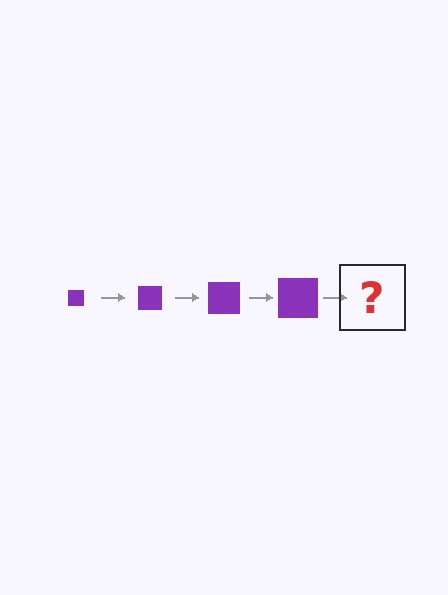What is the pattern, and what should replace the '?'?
The pattern is that the square gets progressively larger each step. The '?' should be a purple square, larger than the previous one.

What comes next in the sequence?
The next element should be a purple square, larger than the previous one.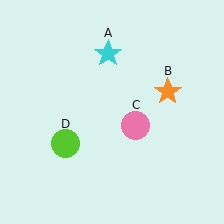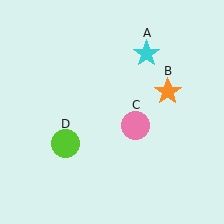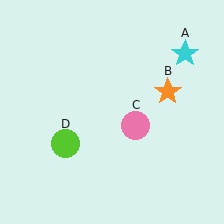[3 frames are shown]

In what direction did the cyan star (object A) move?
The cyan star (object A) moved right.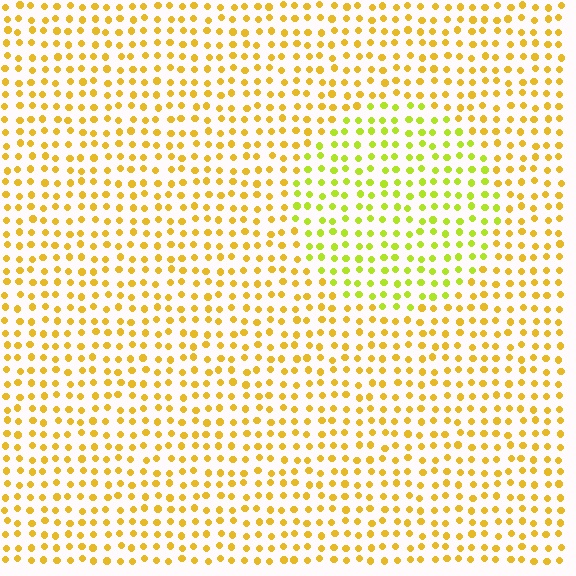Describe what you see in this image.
The image is filled with small yellow elements in a uniform arrangement. A circle-shaped region is visible where the elements are tinted to a slightly different hue, forming a subtle color boundary.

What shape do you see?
I see a circle.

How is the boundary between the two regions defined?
The boundary is defined purely by a slight shift in hue (about 32 degrees). Spacing, size, and orientation are identical on both sides.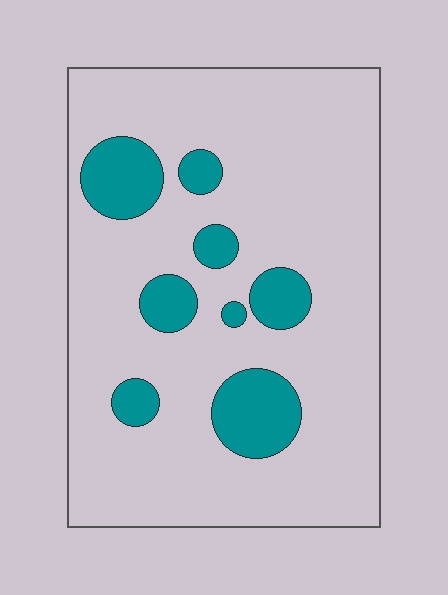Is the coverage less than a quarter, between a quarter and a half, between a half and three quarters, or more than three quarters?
Less than a quarter.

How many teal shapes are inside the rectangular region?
8.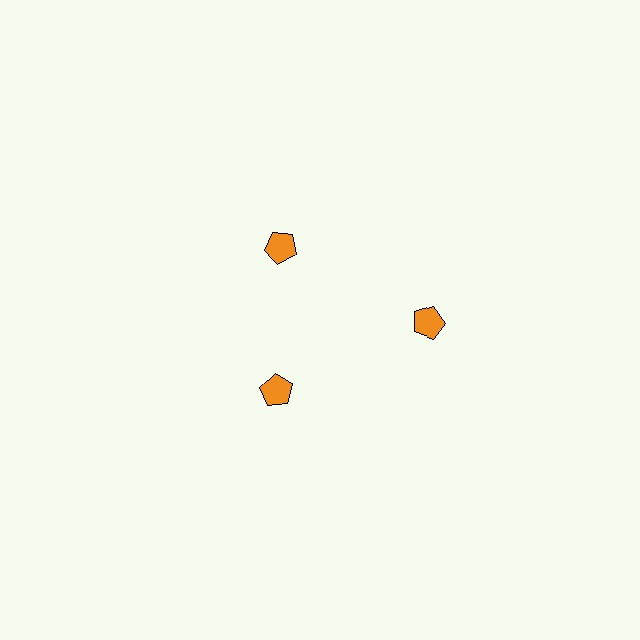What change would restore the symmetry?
The symmetry would be restored by moving it inward, back onto the ring so that all 3 pentagons sit at equal angles and equal distance from the center.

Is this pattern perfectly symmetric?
No. The 3 orange pentagons are arranged in a ring, but one element near the 3 o'clock position is pushed outward from the center, breaking the 3-fold rotational symmetry.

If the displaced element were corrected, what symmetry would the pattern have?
It would have 3-fold rotational symmetry — the pattern would map onto itself every 120 degrees.